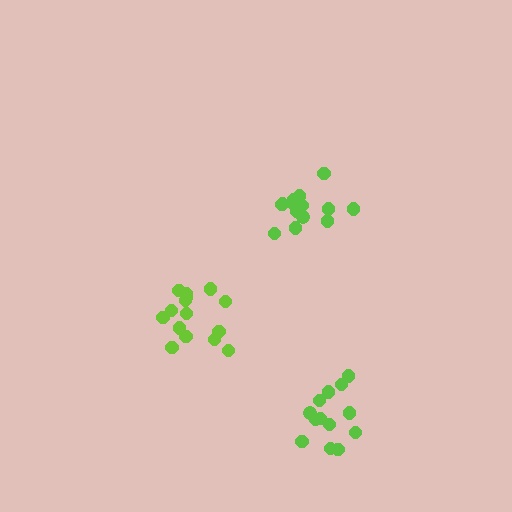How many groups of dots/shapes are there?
There are 3 groups.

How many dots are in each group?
Group 1: 15 dots, Group 2: 13 dots, Group 3: 14 dots (42 total).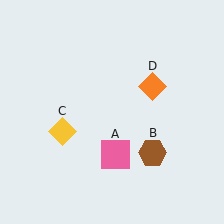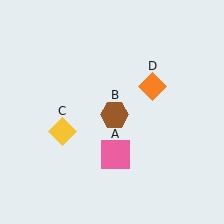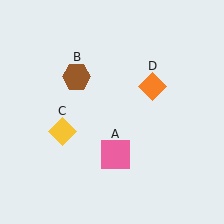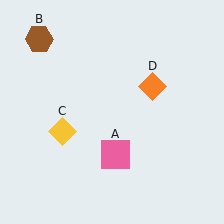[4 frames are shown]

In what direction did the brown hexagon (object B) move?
The brown hexagon (object B) moved up and to the left.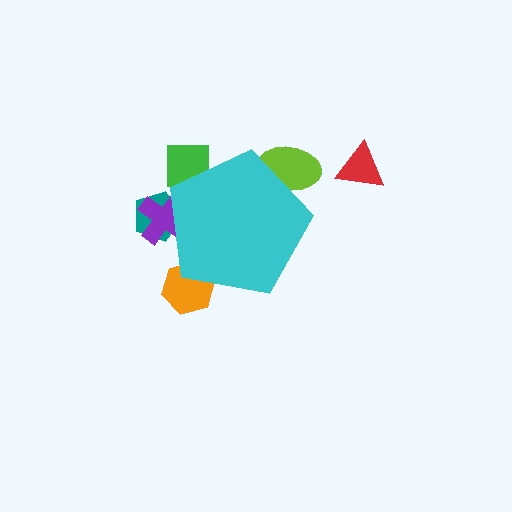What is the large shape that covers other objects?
A cyan pentagon.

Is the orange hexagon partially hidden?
Yes, the orange hexagon is partially hidden behind the cyan pentagon.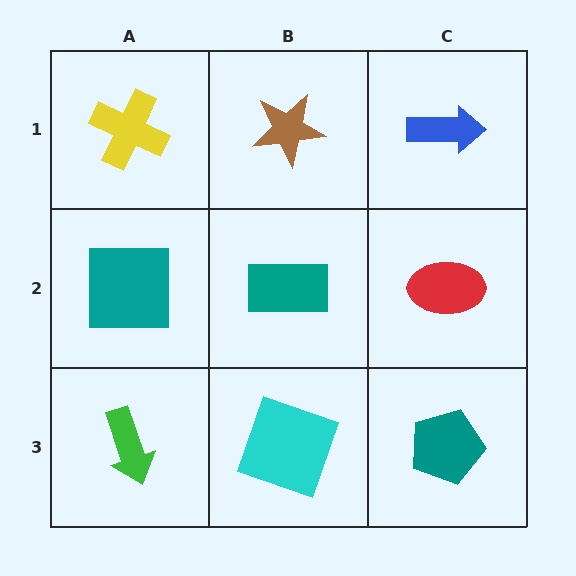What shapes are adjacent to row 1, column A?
A teal square (row 2, column A), a brown star (row 1, column B).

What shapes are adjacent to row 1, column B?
A teal rectangle (row 2, column B), a yellow cross (row 1, column A), a blue arrow (row 1, column C).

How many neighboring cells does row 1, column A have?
2.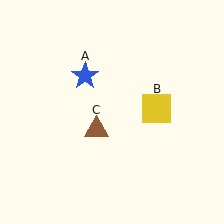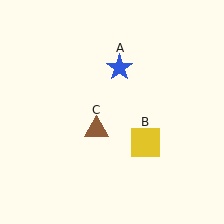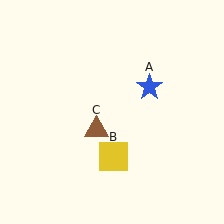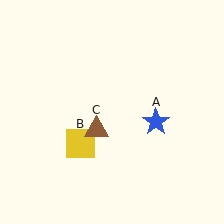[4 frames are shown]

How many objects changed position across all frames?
2 objects changed position: blue star (object A), yellow square (object B).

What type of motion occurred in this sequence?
The blue star (object A), yellow square (object B) rotated clockwise around the center of the scene.